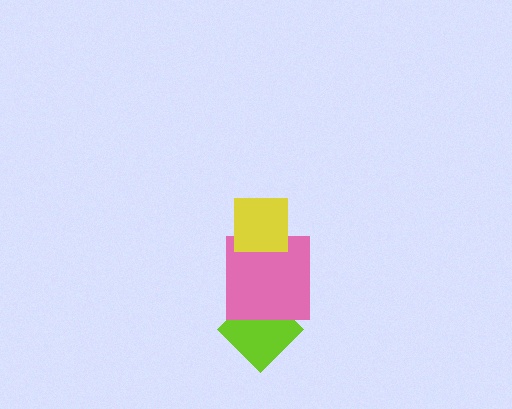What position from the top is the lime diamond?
The lime diamond is 3rd from the top.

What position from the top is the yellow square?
The yellow square is 1st from the top.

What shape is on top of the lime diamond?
The pink square is on top of the lime diamond.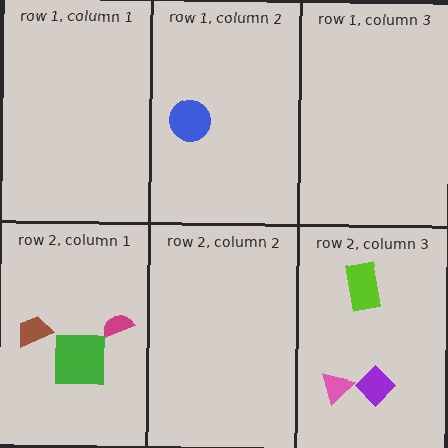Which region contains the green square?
The row 2, column 1 region.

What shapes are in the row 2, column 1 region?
The green square, the brown trapezoid, the magenta semicircle.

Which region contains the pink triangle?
The row 2, column 3 region.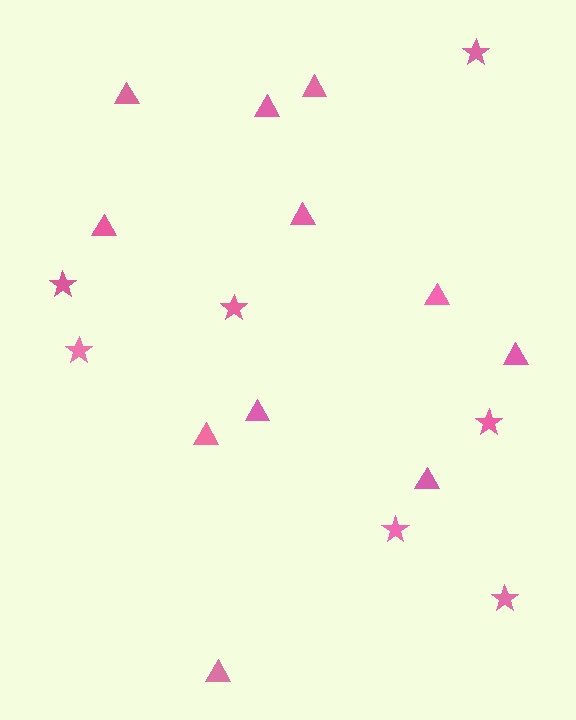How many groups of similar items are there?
There are 2 groups: one group of triangles (11) and one group of stars (7).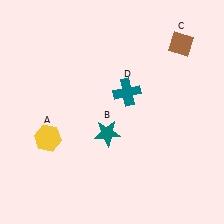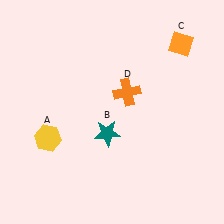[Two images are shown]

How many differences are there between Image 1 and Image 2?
There are 2 differences between the two images.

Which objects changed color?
C changed from brown to orange. D changed from teal to orange.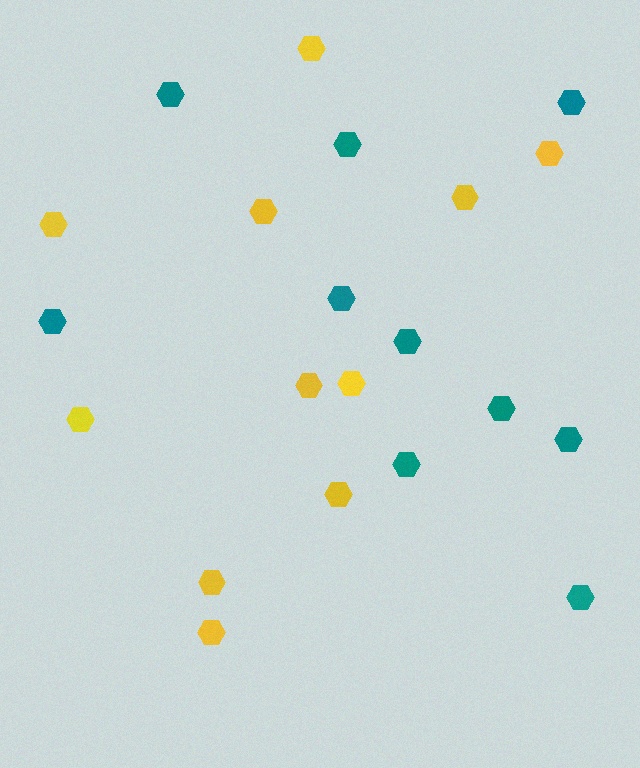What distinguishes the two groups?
There are 2 groups: one group of teal hexagons (10) and one group of yellow hexagons (11).